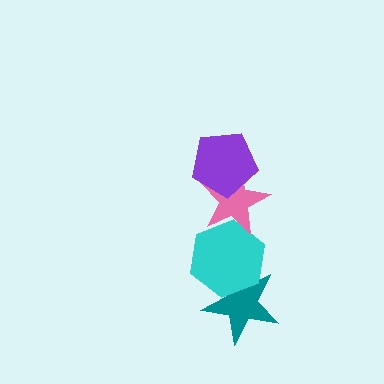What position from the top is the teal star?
The teal star is 4th from the top.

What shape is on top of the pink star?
The purple pentagon is on top of the pink star.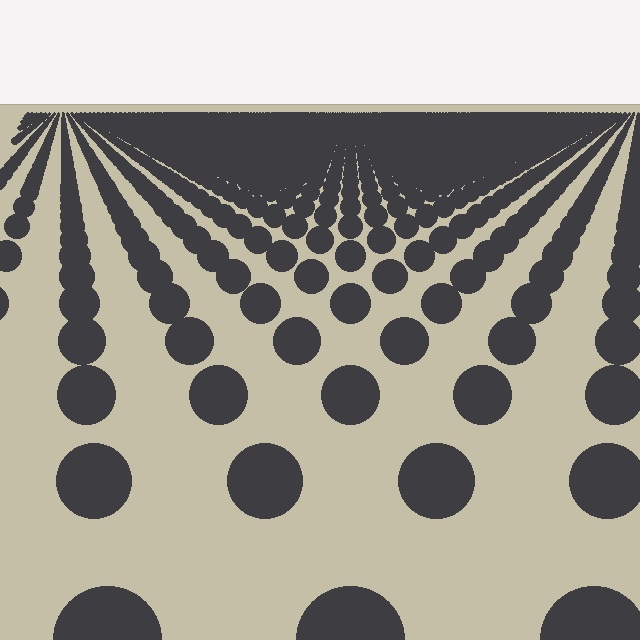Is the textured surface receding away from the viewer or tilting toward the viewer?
The surface is receding away from the viewer. Texture elements get smaller and denser toward the top.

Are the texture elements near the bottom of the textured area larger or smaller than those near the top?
Larger. Near the bottom, elements are closer to the viewer and appear at a bigger on-screen size.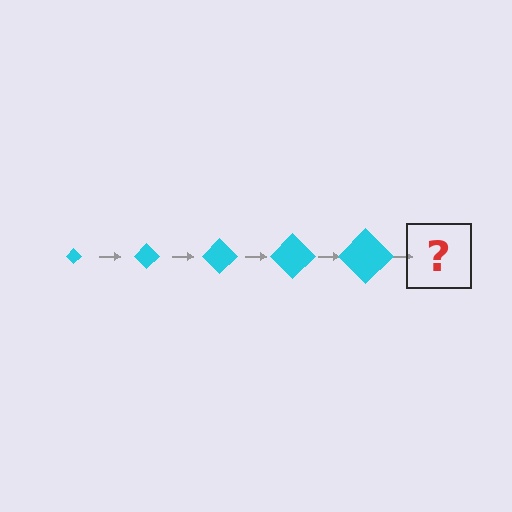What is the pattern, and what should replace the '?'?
The pattern is that the diamond gets progressively larger each step. The '?' should be a cyan diamond, larger than the previous one.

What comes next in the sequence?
The next element should be a cyan diamond, larger than the previous one.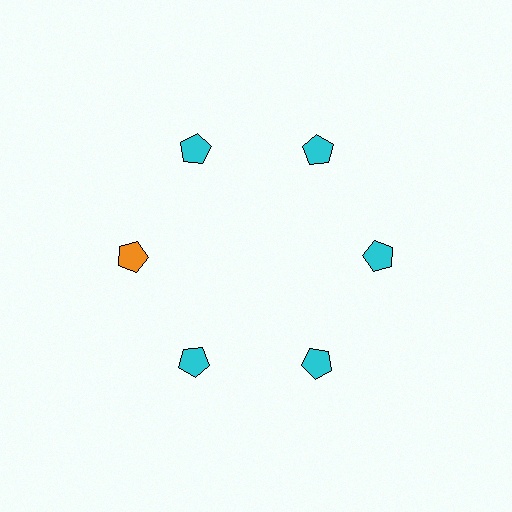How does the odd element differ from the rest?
It has a different color: orange instead of cyan.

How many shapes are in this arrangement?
There are 6 shapes arranged in a ring pattern.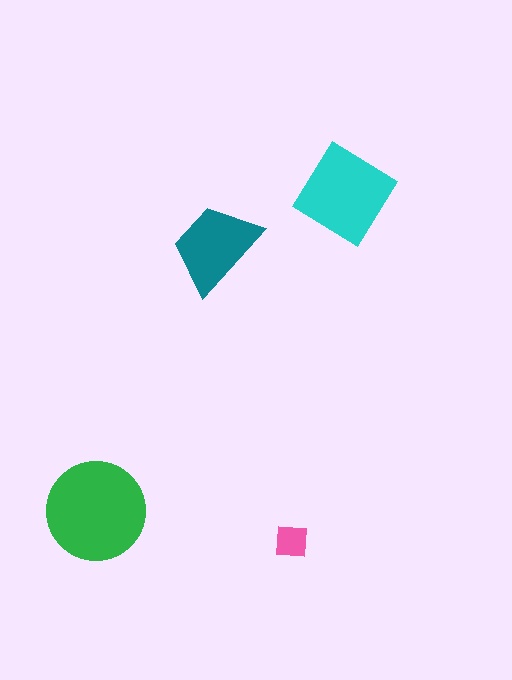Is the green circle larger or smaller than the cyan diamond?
Larger.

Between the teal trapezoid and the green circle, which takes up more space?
The green circle.